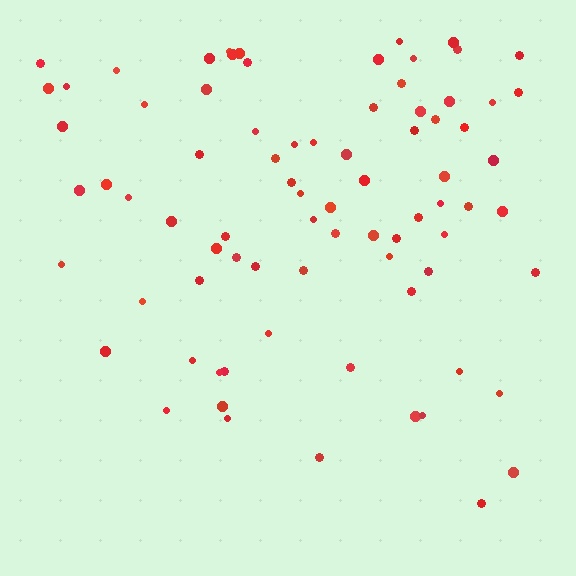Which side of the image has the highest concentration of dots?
The top.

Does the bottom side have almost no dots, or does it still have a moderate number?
Still a moderate number, just noticeably fewer than the top.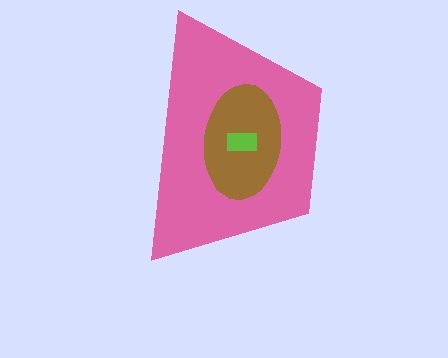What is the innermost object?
The lime rectangle.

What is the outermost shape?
The pink trapezoid.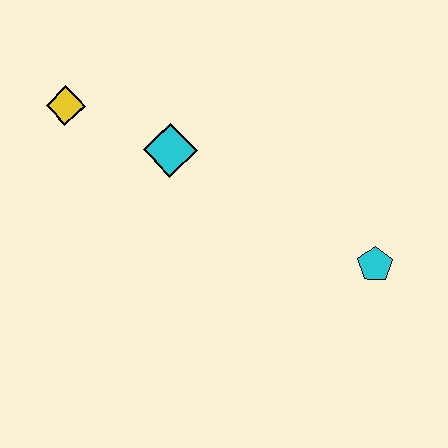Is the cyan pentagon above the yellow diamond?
No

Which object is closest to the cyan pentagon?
The cyan diamond is closest to the cyan pentagon.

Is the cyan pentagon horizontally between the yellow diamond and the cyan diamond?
No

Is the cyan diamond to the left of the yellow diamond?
No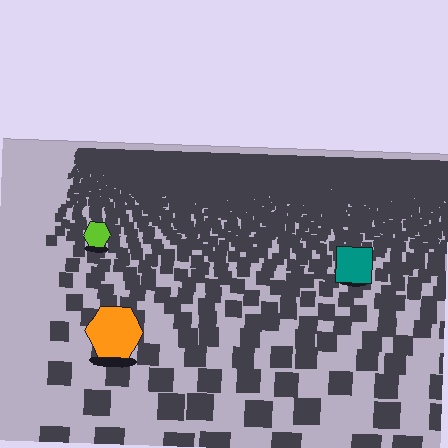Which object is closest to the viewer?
The orange hexagon is closest. The texture marks near it are larger and more spread out.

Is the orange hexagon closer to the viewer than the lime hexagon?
Yes. The orange hexagon is closer — you can tell from the texture gradient: the ground texture is coarser near it.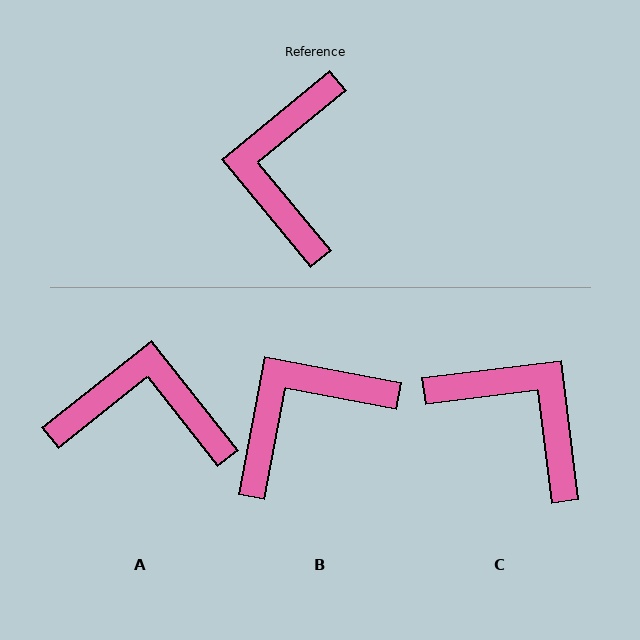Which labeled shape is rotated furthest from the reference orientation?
C, about 123 degrees away.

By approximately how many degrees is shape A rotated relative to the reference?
Approximately 91 degrees clockwise.